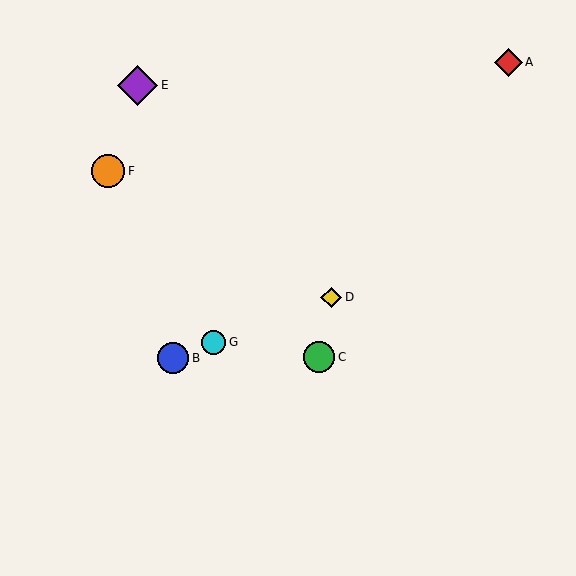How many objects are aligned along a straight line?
3 objects (B, D, G) are aligned along a straight line.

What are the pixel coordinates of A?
Object A is at (508, 62).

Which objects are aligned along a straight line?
Objects B, D, G are aligned along a straight line.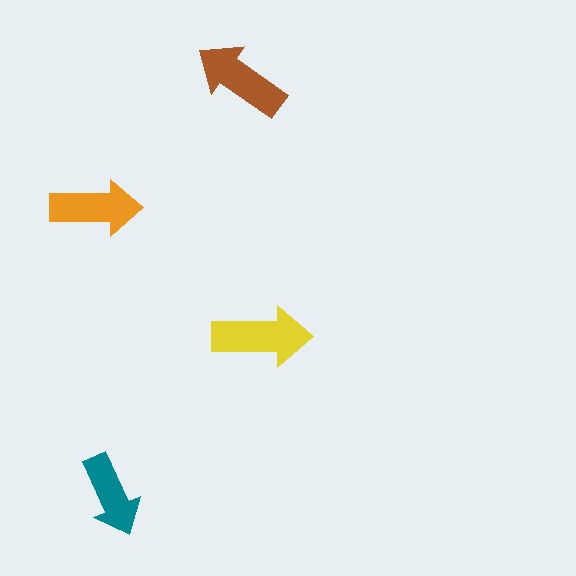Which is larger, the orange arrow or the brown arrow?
The brown one.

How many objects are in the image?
There are 4 objects in the image.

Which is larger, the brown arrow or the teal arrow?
The brown one.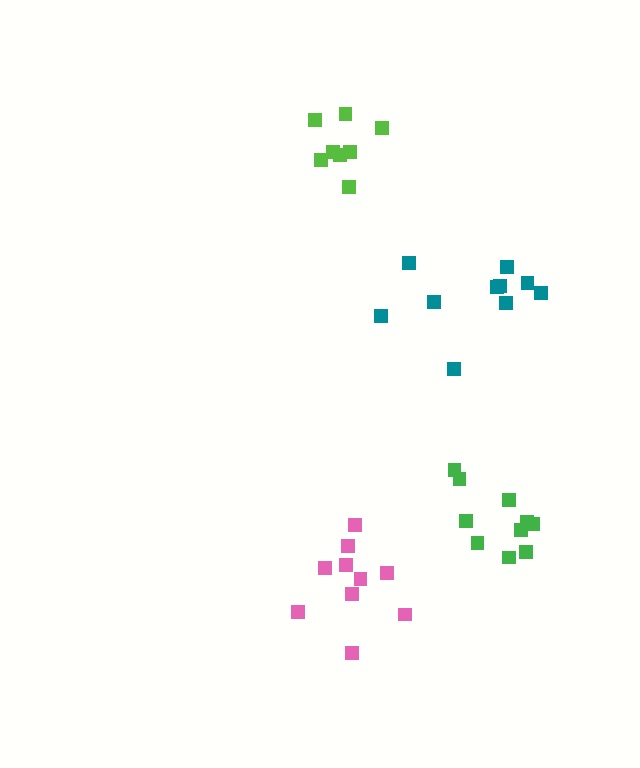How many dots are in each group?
Group 1: 10 dots, Group 2: 10 dots, Group 3: 10 dots, Group 4: 8 dots (38 total).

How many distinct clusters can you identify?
There are 4 distinct clusters.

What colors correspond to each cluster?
The clusters are colored: teal, green, pink, lime.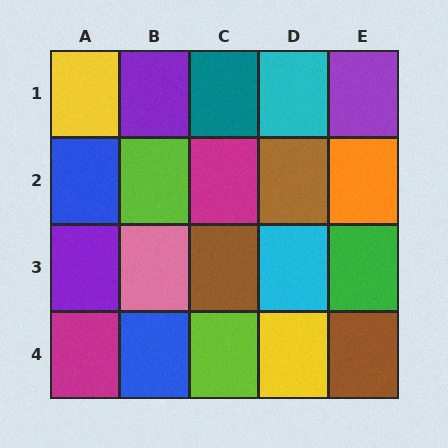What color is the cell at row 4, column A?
Magenta.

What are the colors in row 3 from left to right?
Purple, pink, brown, cyan, green.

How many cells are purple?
3 cells are purple.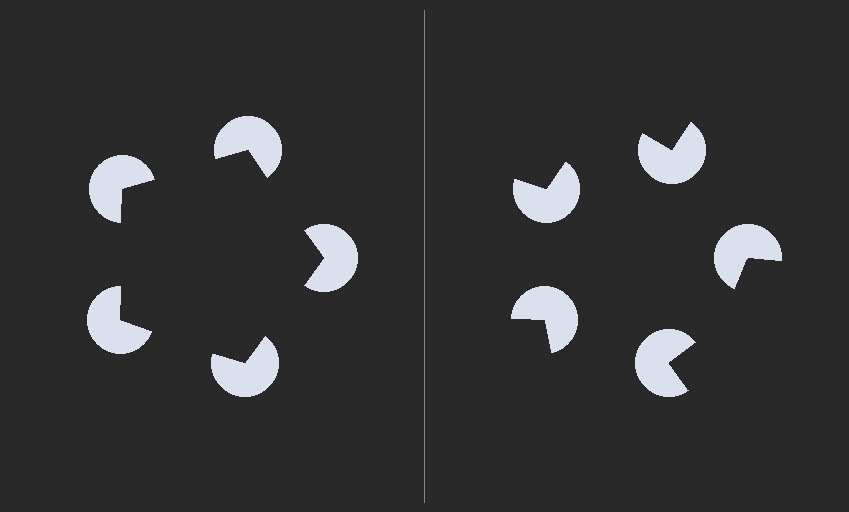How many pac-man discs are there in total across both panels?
10 — 5 on each side.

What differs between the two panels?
The pac-man discs are positioned identically on both sides; only the wedge orientations differ. On the left they align to a pentagon; on the right they are misaligned.